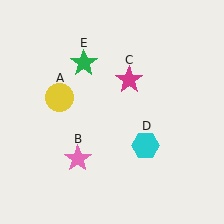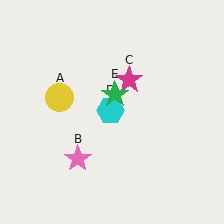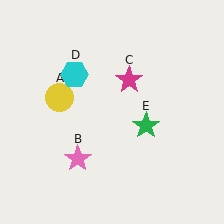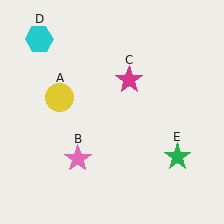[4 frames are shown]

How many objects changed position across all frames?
2 objects changed position: cyan hexagon (object D), green star (object E).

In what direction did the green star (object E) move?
The green star (object E) moved down and to the right.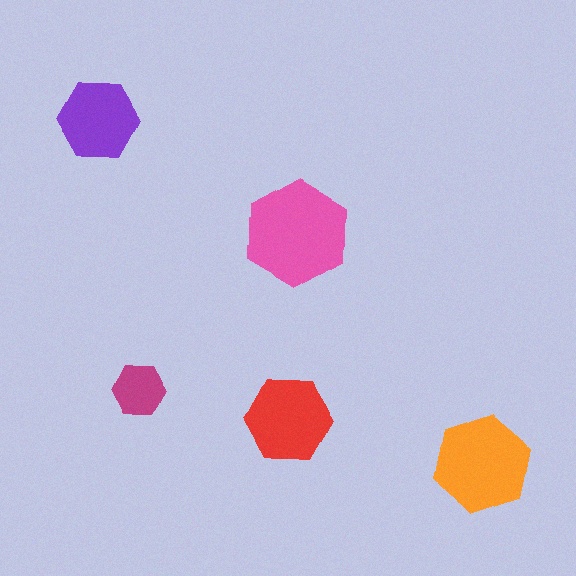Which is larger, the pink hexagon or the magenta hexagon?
The pink one.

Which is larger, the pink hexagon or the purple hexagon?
The pink one.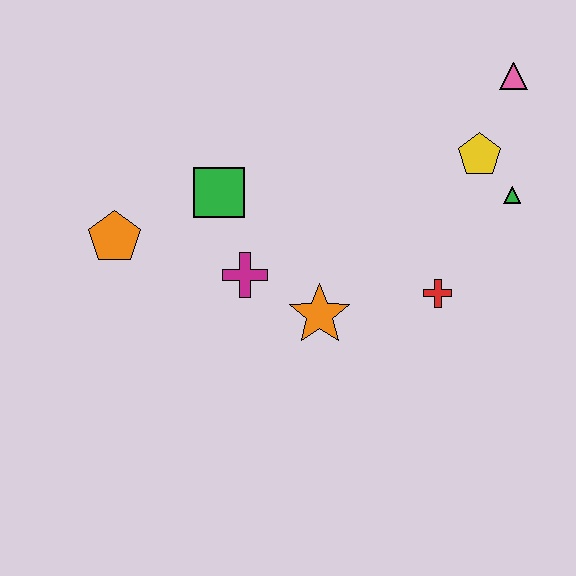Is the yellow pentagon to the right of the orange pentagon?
Yes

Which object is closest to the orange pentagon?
The green square is closest to the orange pentagon.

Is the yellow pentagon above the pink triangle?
No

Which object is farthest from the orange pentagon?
The pink triangle is farthest from the orange pentagon.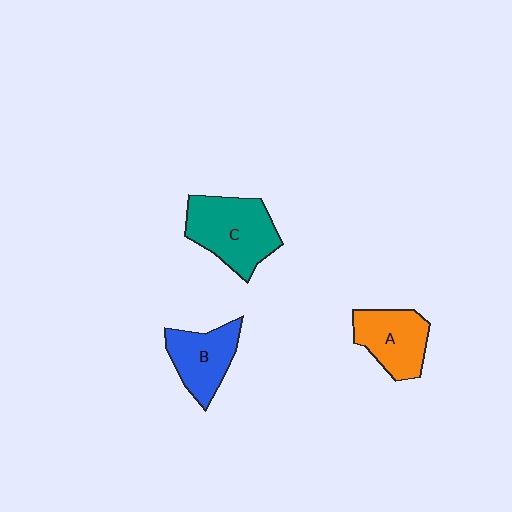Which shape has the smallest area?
Shape B (blue).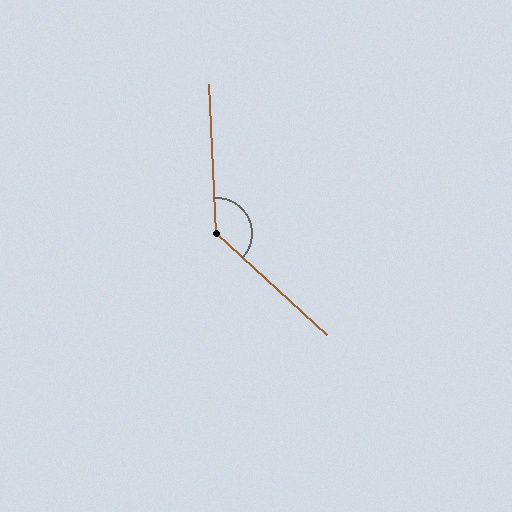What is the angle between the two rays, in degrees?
Approximately 135 degrees.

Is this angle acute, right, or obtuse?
It is obtuse.